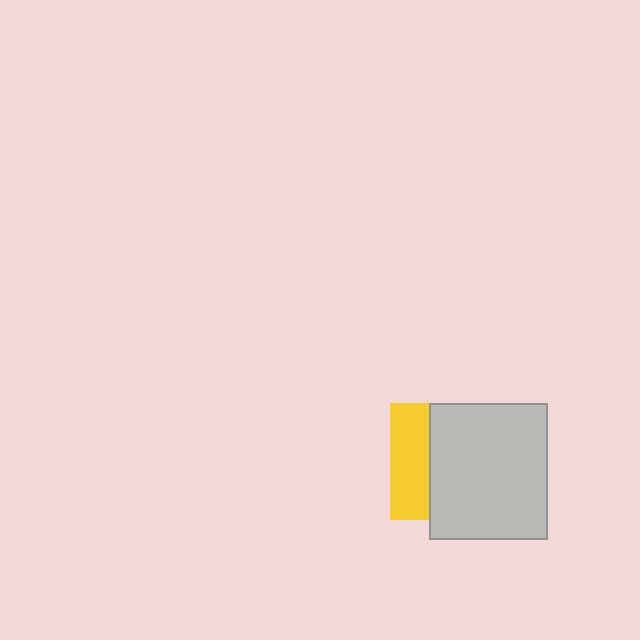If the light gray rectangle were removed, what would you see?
You would see the complete yellow square.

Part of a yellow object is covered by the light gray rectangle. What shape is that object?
It is a square.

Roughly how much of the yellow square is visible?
A small part of it is visible (roughly 34%).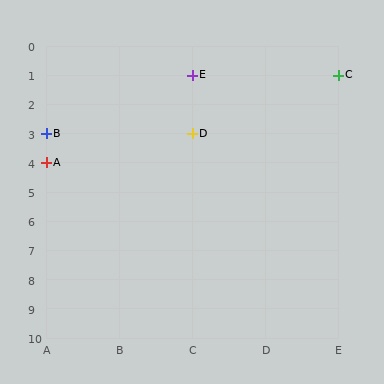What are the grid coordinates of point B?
Point B is at grid coordinates (A, 3).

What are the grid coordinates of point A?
Point A is at grid coordinates (A, 4).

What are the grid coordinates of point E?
Point E is at grid coordinates (C, 1).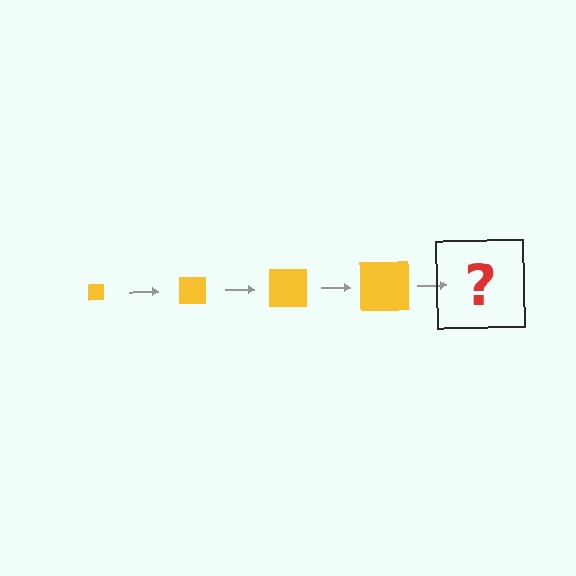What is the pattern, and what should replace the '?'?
The pattern is that the square gets progressively larger each step. The '?' should be a yellow square, larger than the previous one.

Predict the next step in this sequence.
The next step is a yellow square, larger than the previous one.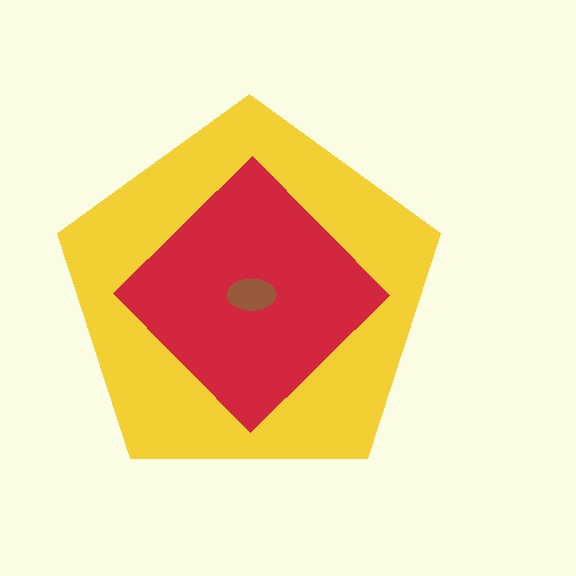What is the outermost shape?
The yellow pentagon.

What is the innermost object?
The brown ellipse.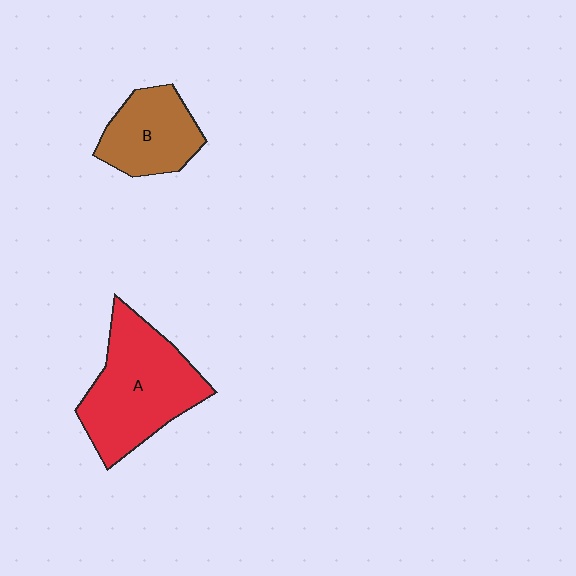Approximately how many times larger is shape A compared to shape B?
Approximately 1.7 times.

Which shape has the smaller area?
Shape B (brown).